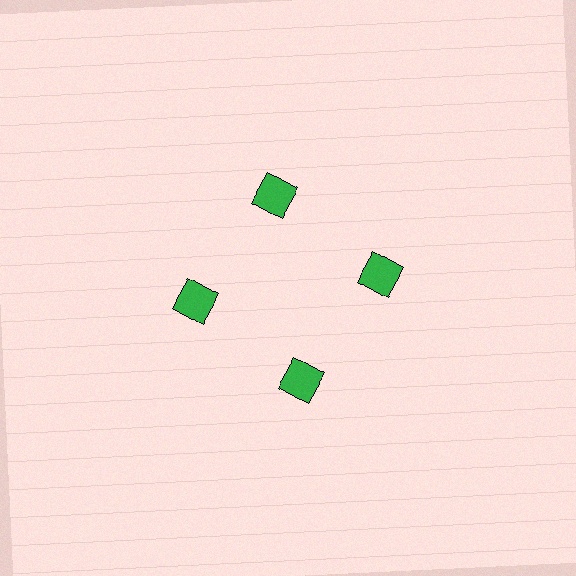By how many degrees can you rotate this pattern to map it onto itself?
The pattern maps onto itself every 90 degrees of rotation.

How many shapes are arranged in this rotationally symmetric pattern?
There are 4 shapes, arranged in 4 groups of 1.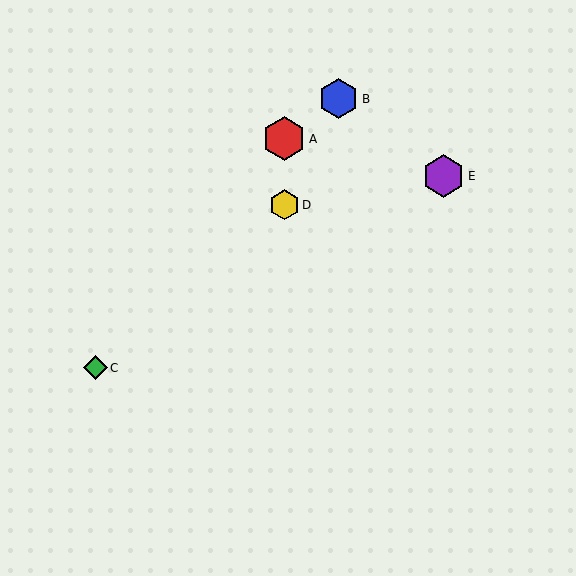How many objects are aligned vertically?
2 objects (A, D) are aligned vertically.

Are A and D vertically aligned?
Yes, both are at x≈284.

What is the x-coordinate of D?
Object D is at x≈284.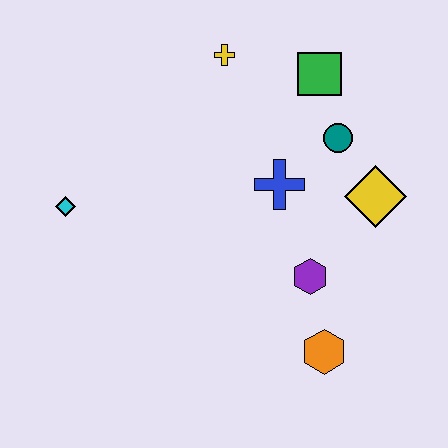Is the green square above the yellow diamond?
Yes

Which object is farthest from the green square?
The cyan diamond is farthest from the green square.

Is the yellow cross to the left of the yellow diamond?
Yes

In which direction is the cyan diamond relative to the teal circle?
The cyan diamond is to the left of the teal circle.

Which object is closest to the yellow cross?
The green square is closest to the yellow cross.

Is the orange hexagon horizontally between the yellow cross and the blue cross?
No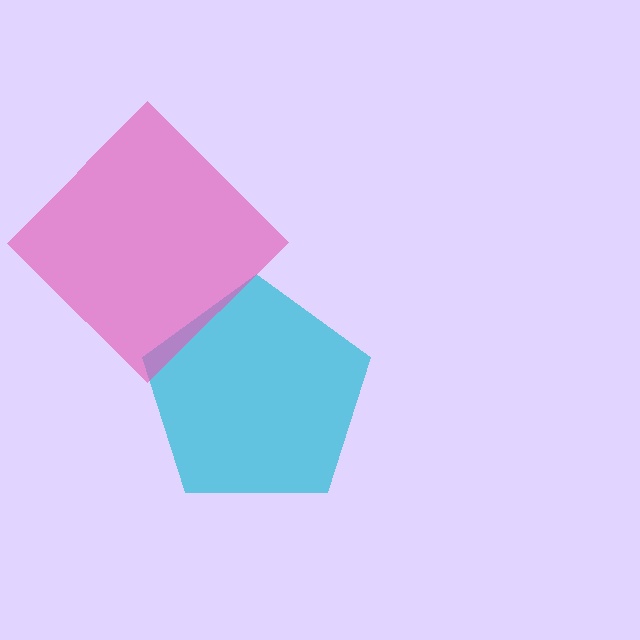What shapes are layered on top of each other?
The layered shapes are: a cyan pentagon, a pink diamond.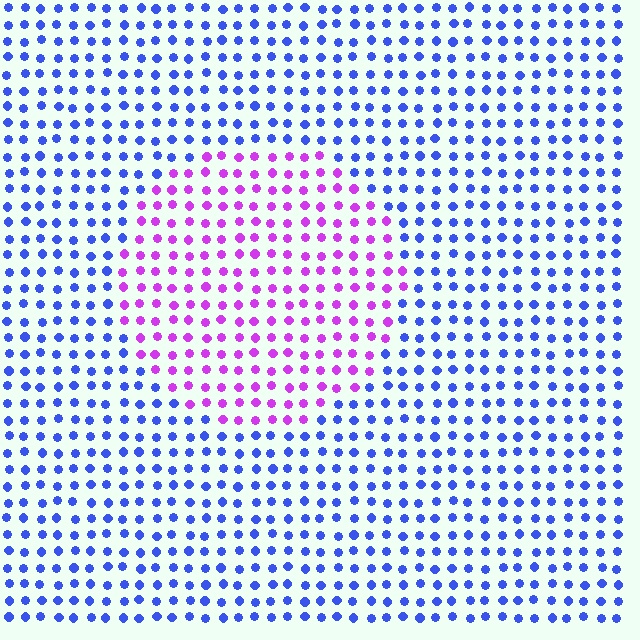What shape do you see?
I see a circle.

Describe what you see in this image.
The image is filled with small blue elements in a uniform arrangement. A circle-shaped region is visible where the elements are tinted to a slightly different hue, forming a subtle color boundary.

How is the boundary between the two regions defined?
The boundary is defined purely by a slight shift in hue (about 60 degrees). Spacing, size, and orientation are identical on both sides.